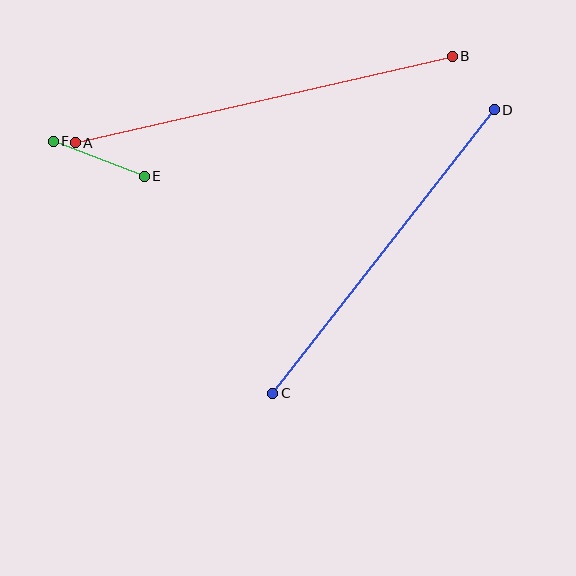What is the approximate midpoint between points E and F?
The midpoint is at approximately (99, 159) pixels.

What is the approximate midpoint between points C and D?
The midpoint is at approximately (383, 251) pixels.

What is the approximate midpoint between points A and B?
The midpoint is at approximately (264, 99) pixels.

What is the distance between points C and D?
The distance is approximately 360 pixels.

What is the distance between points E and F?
The distance is approximately 98 pixels.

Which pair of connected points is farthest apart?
Points A and B are farthest apart.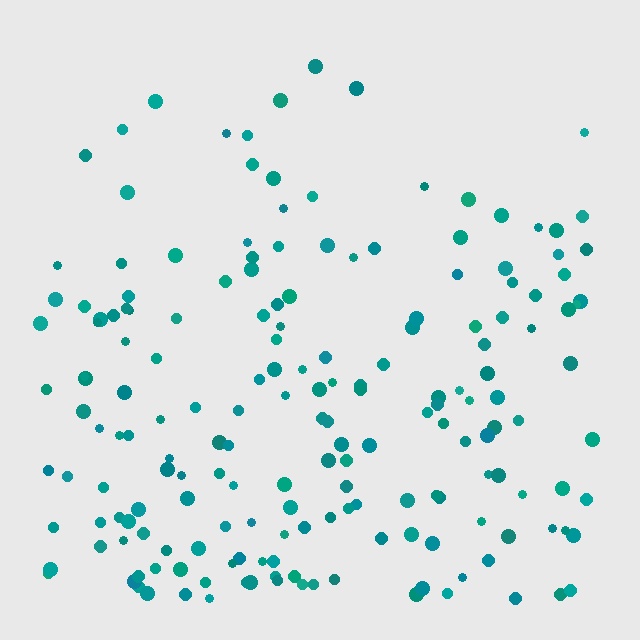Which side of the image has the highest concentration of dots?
The bottom.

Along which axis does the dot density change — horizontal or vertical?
Vertical.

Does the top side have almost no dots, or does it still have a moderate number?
Still a moderate number, just noticeably fewer than the bottom.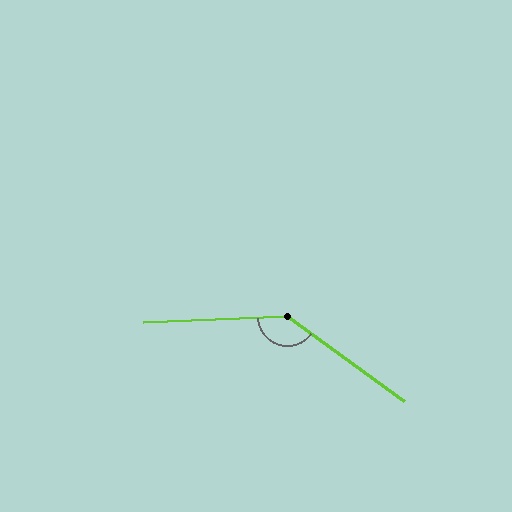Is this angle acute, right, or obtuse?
It is obtuse.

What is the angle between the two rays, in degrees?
Approximately 141 degrees.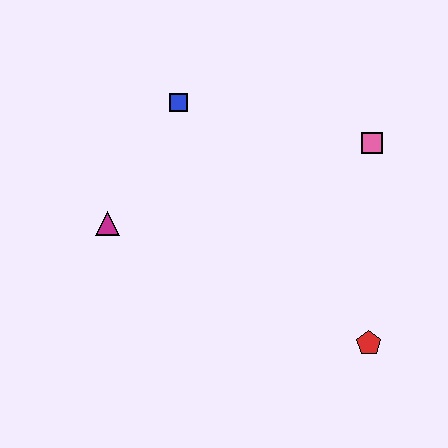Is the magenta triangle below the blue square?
Yes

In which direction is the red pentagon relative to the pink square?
The red pentagon is below the pink square.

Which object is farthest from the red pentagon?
The blue square is farthest from the red pentagon.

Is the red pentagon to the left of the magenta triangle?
No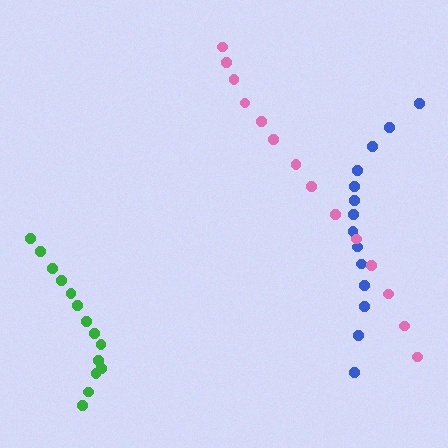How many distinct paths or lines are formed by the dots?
There are 3 distinct paths.